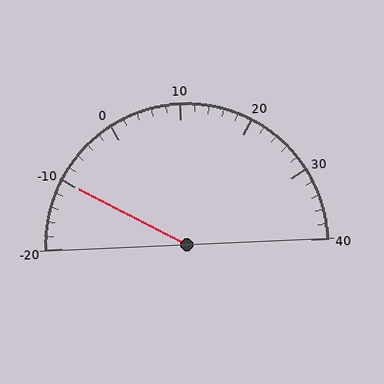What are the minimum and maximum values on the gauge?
The gauge ranges from -20 to 40.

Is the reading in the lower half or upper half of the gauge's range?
The reading is in the lower half of the range (-20 to 40).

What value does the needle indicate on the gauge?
The needle indicates approximately -10.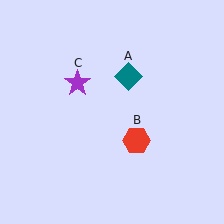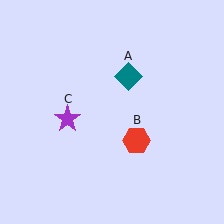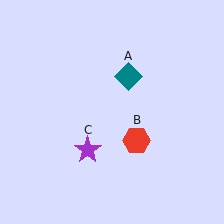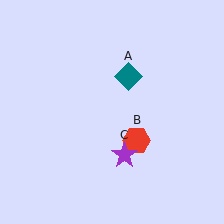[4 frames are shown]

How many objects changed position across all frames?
1 object changed position: purple star (object C).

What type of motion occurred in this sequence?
The purple star (object C) rotated counterclockwise around the center of the scene.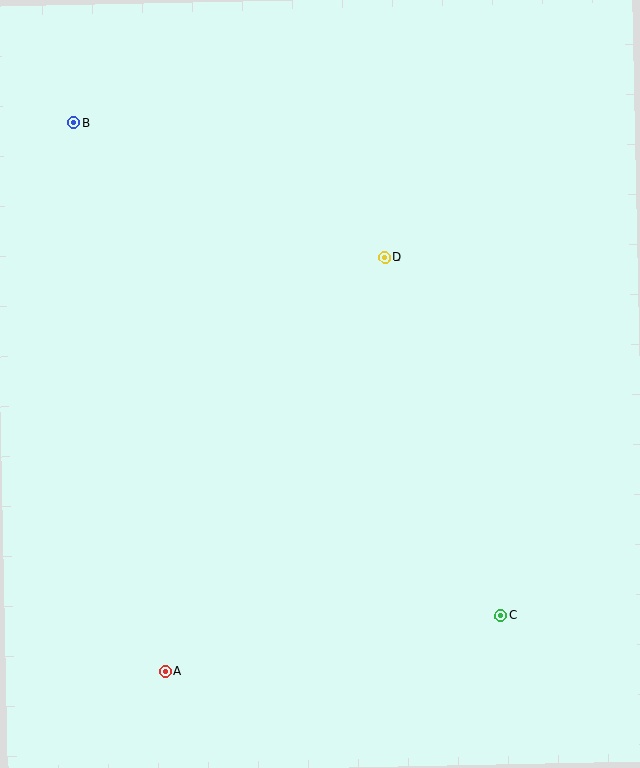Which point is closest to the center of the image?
Point D at (385, 257) is closest to the center.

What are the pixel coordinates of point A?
Point A is at (165, 672).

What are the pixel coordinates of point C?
Point C is at (500, 615).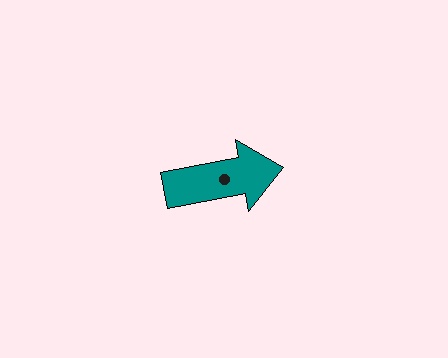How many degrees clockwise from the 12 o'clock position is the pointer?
Approximately 79 degrees.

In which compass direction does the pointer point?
East.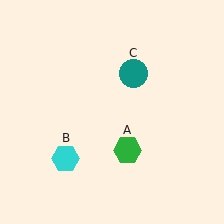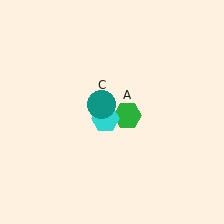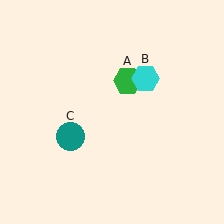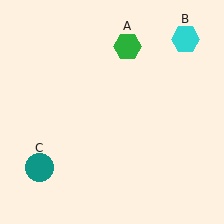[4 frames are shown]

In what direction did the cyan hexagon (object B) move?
The cyan hexagon (object B) moved up and to the right.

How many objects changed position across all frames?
3 objects changed position: green hexagon (object A), cyan hexagon (object B), teal circle (object C).